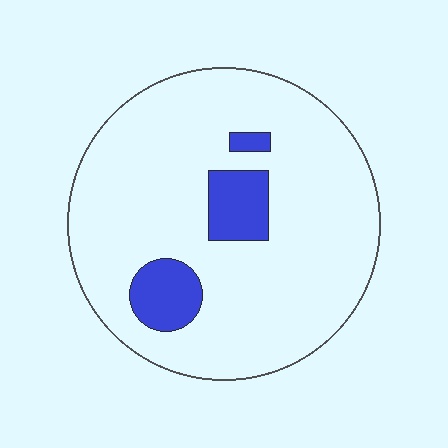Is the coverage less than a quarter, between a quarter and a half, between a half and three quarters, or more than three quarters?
Less than a quarter.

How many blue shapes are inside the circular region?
3.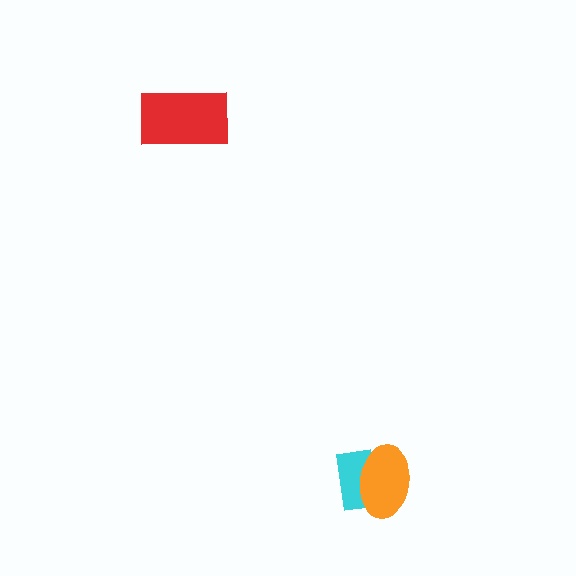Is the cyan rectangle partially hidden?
Yes, it is partially covered by another shape.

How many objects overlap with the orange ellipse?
1 object overlaps with the orange ellipse.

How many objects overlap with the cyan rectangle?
1 object overlaps with the cyan rectangle.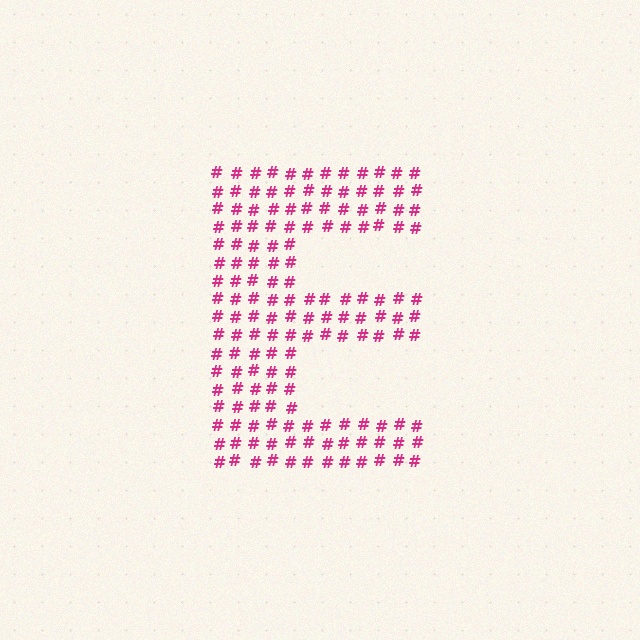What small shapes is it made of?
It is made of small hash symbols.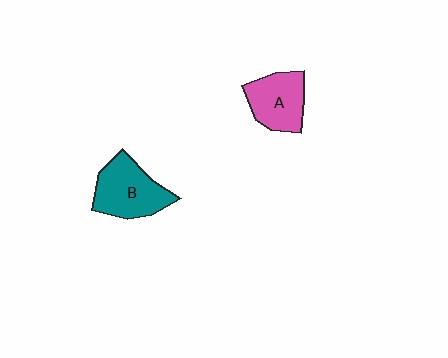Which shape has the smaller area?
Shape A (pink).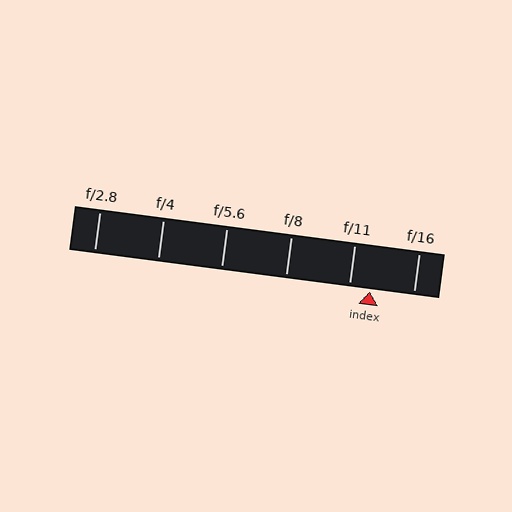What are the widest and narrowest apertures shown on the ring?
The widest aperture shown is f/2.8 and the narrowest is f/16.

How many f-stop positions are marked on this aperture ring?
There are 6 f-stop positions marked.